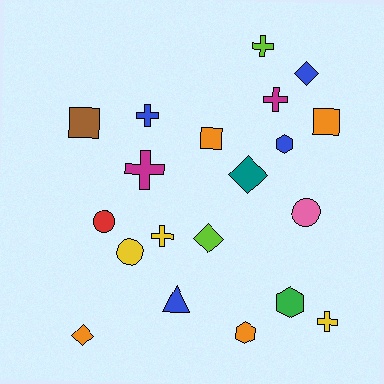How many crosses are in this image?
There are 6 crosses.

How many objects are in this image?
There are 20 objects.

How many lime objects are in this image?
There are 2 lime objects.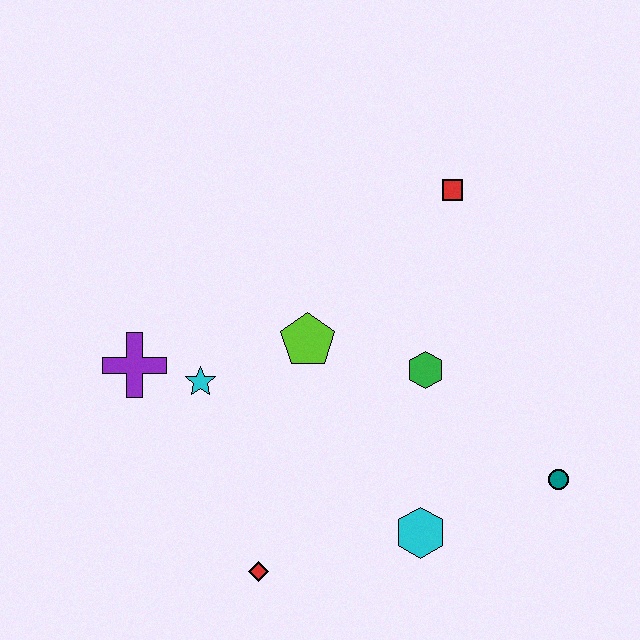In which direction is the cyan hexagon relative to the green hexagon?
The cyan hexagon is below the green hexagon.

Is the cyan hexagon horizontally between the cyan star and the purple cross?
No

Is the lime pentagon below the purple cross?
No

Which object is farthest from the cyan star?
The teal circle is farthest from the cyan star.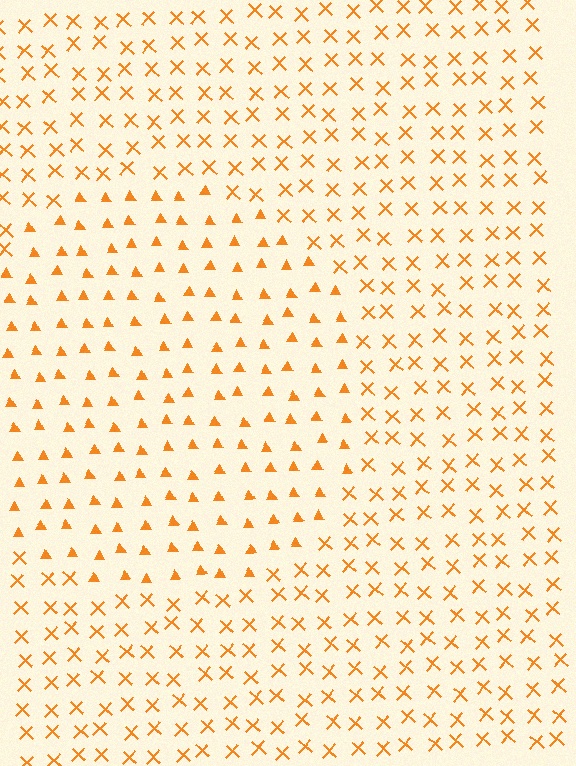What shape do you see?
I see a circle.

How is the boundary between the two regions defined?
The boundary is defined by a change in element shape: triangles inside vs. X marks outside. All elements share the same color and spacing.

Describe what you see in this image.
The image is filled with small orange elements arranged in a uniform grid. A circle-shaped region contains triangles, while the surrounding area contains X marks. The boundary is defined purely by the change in element shape.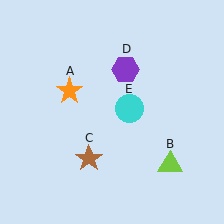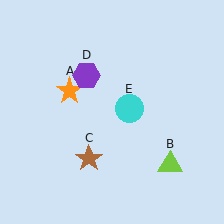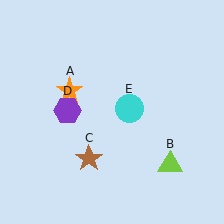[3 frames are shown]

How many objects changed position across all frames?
1 object changed position: purple hexagon (object D).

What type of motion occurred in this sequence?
The purple hexagon (object D) rotated counterclockwise around the center of the scene.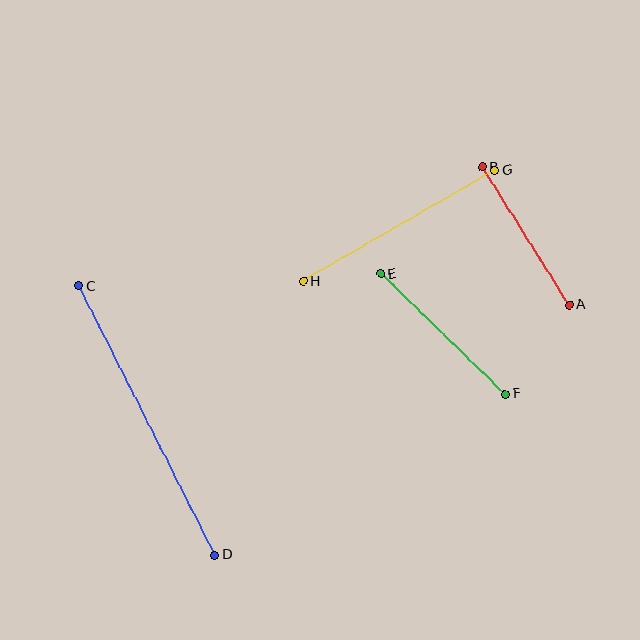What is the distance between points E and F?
The distance is approximately 173 pixels.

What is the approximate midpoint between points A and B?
The midpoint is at approximately (526, 236) pixels.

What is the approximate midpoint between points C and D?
The midpoint is at approximately (147, 420) pixels.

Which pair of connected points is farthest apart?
Points C and D are farthest apart.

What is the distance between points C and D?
The distance is approximately 302 pixels.